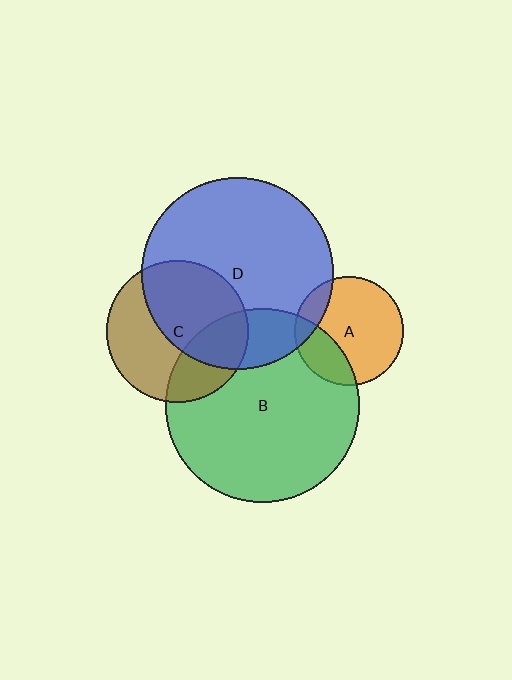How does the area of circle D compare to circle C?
Approximately 1.8 times.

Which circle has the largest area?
Circle B (green).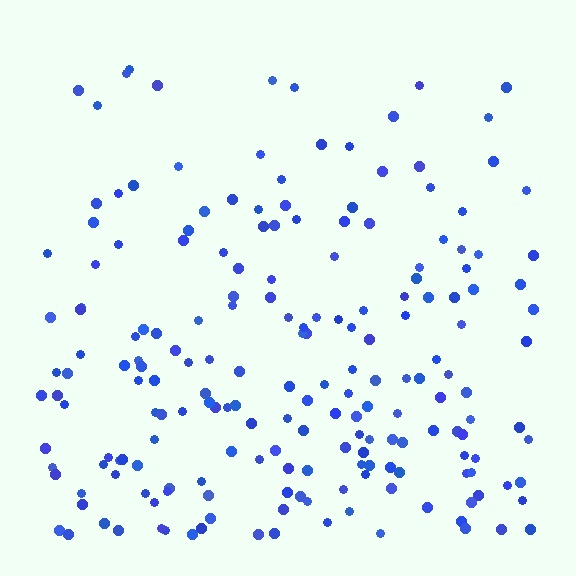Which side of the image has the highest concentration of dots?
The bottom.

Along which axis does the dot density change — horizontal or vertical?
Vertical.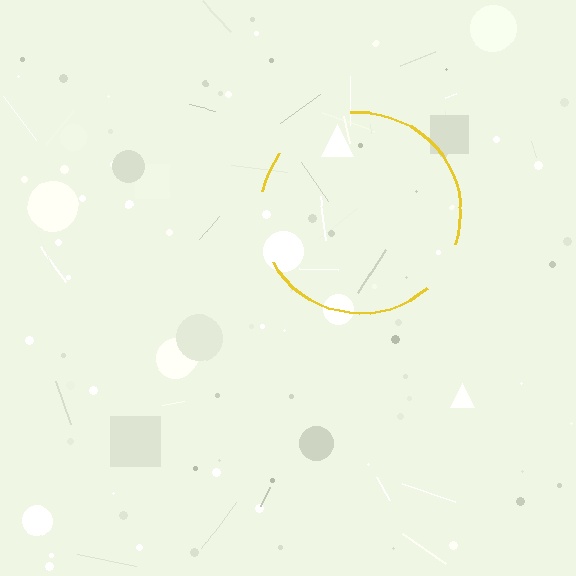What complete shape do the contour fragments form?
The contour fragments form a circle.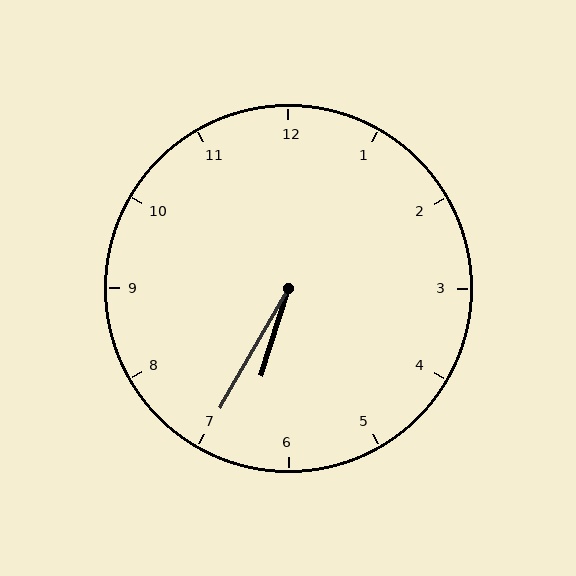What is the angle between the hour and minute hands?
Approximately 12 degrees.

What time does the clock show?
6:35.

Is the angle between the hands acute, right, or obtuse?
It is acute.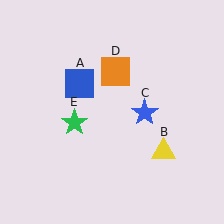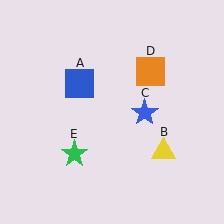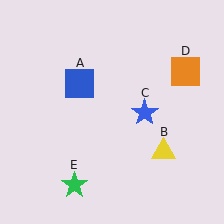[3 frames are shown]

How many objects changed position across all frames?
2 objects changed position: orange square (object D), green star (object E).